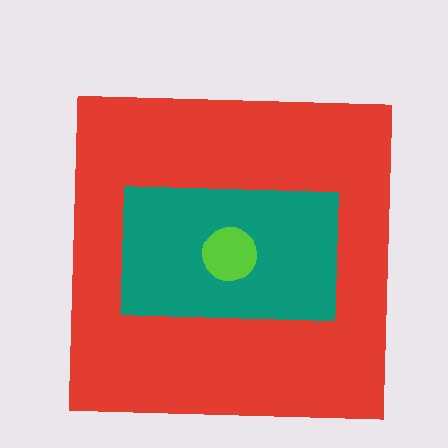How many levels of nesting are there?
3.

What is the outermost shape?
The red square.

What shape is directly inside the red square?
The teal rectangle.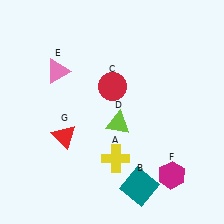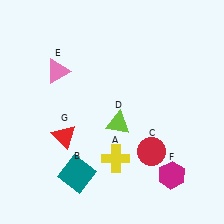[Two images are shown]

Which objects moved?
The objects that moved are: the teal square (B), the red circle (C).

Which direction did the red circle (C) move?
The red circle (C) moved down.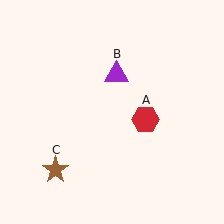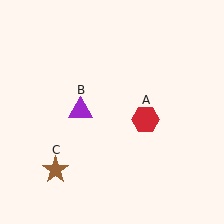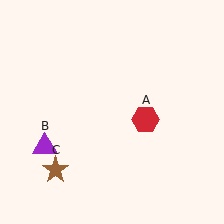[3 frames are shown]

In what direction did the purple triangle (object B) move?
The purple triangle (object B) moved down and to the left.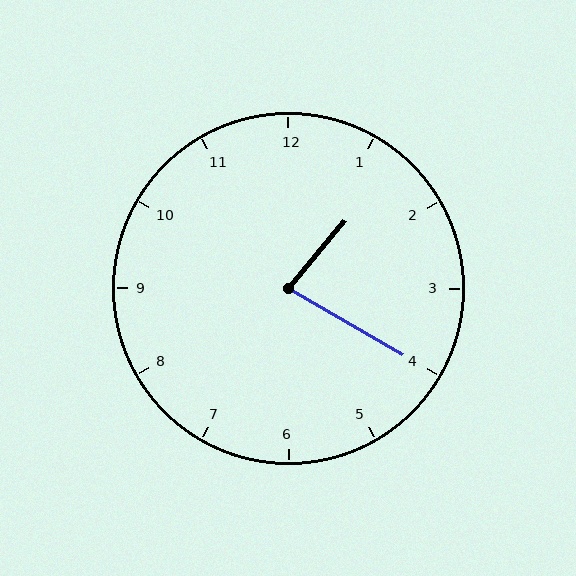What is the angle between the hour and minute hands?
Approximately 80 degrees.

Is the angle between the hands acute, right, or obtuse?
It is acute.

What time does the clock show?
1:20.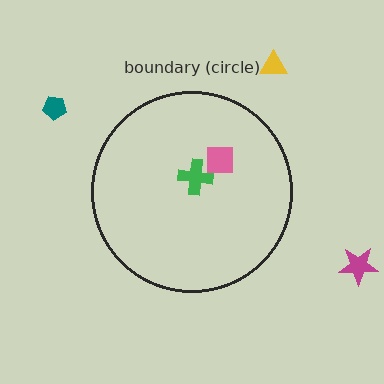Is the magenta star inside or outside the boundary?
Outside.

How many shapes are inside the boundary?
2 inside, 3 outside.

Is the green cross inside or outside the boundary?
Inside.